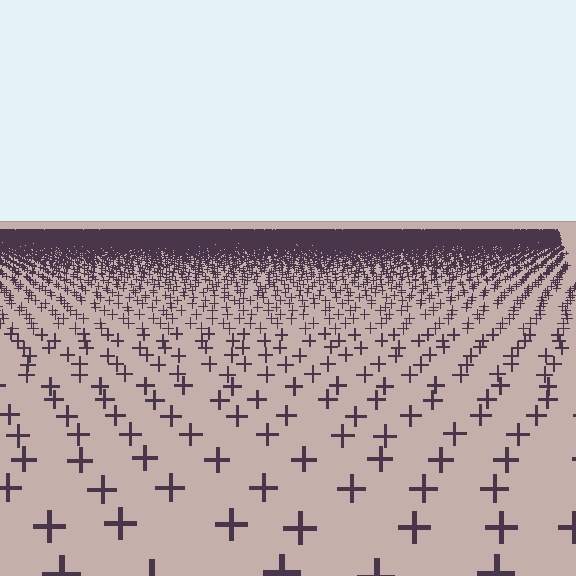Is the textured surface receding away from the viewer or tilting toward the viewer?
The surface is receding away from the viewer. Texture elements get smaller and denser toward the top.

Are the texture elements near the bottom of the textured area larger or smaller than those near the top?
Larger. Near the bottom, elements are closer to the viewer and appear at a bigger on-screen size.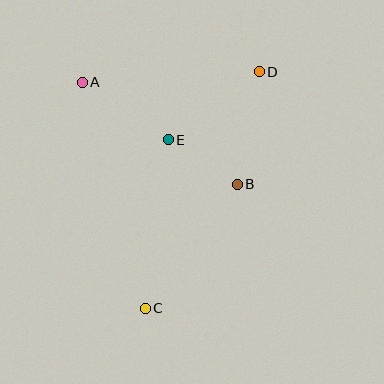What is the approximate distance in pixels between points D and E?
The distance between D and E is approximately 114 pixels.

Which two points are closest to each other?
Points B and E are closest to each other.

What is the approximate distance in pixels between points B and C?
The distance between B and C is approximately 154 pixels.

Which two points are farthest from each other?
Points C and D are farthest from each other.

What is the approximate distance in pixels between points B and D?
The distance between B and D is approximately 115 pixels.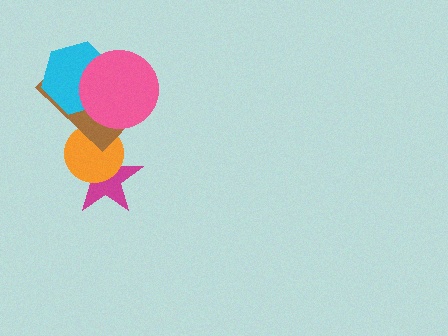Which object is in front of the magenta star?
The orange circle is in front of the magenta star.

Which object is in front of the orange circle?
The brown rectangle is in front of the orange circle.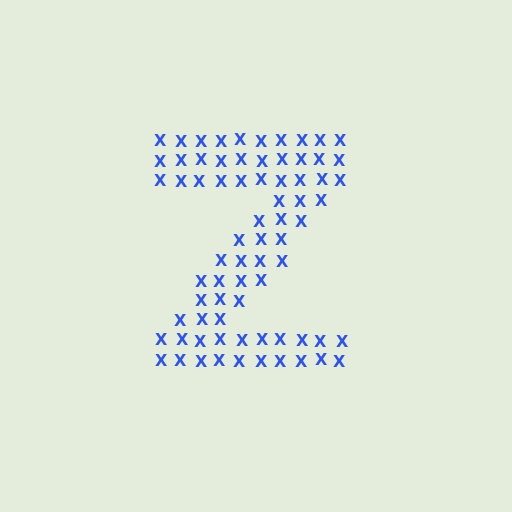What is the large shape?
The large shape is the letter Z.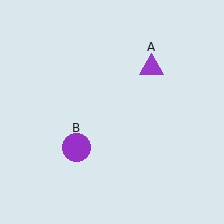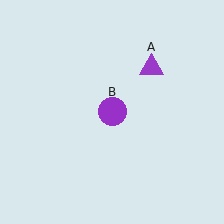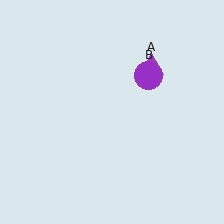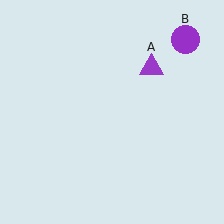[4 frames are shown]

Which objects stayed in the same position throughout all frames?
Purple triangle (object A) remained stationary.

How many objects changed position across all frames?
1 object changed position: purple circle (object B).